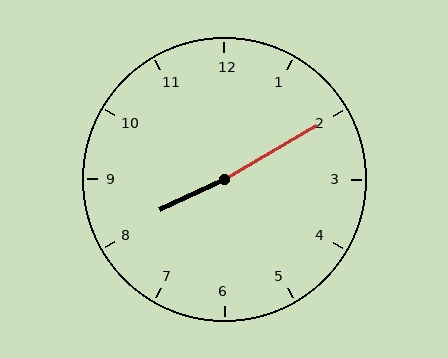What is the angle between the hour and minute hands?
Approximately 175 degrees.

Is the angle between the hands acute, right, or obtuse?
It is obtuse.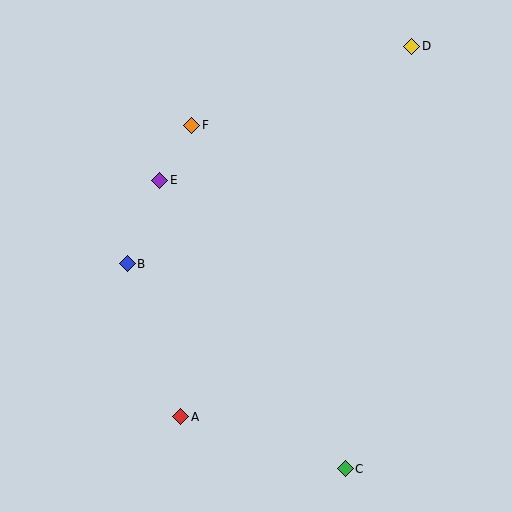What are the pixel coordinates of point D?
Point D is at (411, 46).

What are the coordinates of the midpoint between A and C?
The midpoint between A and C is at (263, 443).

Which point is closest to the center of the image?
Point E at (160, 180) is closest to the center.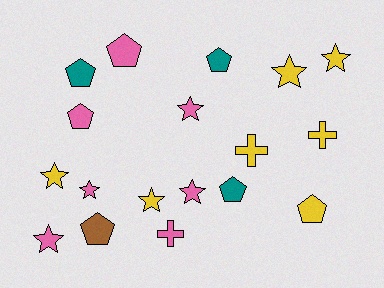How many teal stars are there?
There are no teal stars.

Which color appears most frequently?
Pink, with 7 objects.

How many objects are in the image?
There are 18 objects.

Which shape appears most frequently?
Star, with 8 objects.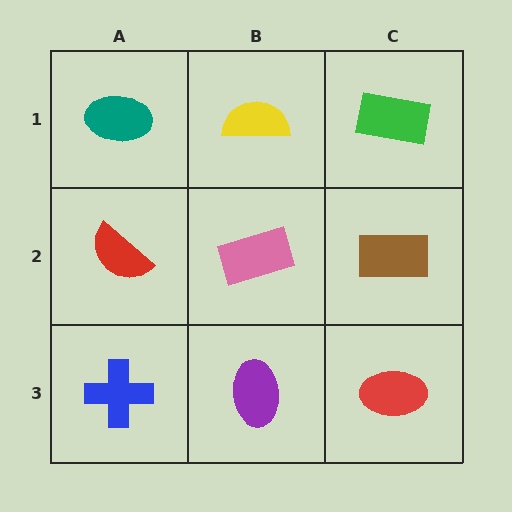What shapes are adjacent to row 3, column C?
A brown rectangle (row 2, column C), a purple ellipse (row 3, column B).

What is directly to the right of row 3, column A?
A purple ellipse.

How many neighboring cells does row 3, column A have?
2.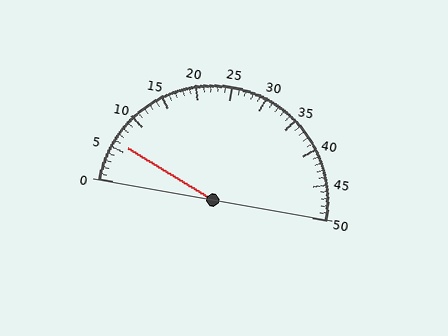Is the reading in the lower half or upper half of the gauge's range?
The reading is in the lower half of the range (0 to 50).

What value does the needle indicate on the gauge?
The needle indicates approximately 6.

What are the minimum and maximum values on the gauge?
The gauge ranges from 0 to 50.